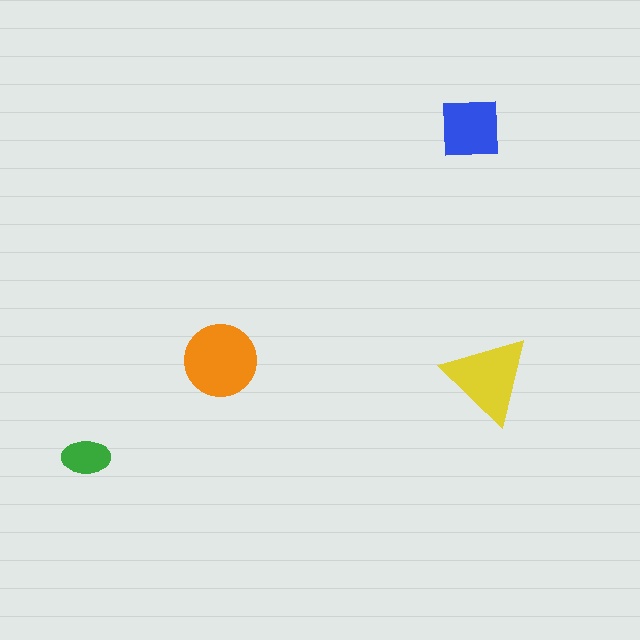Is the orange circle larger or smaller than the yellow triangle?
Larger.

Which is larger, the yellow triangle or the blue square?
The yellow triangle.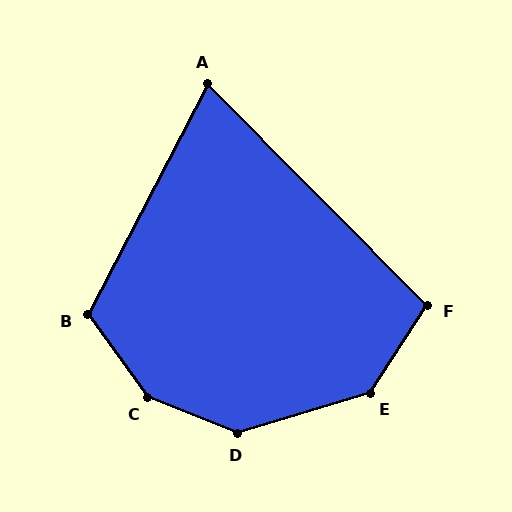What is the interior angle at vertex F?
Approximately 102 degrees (obtuse).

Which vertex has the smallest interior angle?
A, at approximately 72 degrees.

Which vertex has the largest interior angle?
C, at approximately 148 degrees.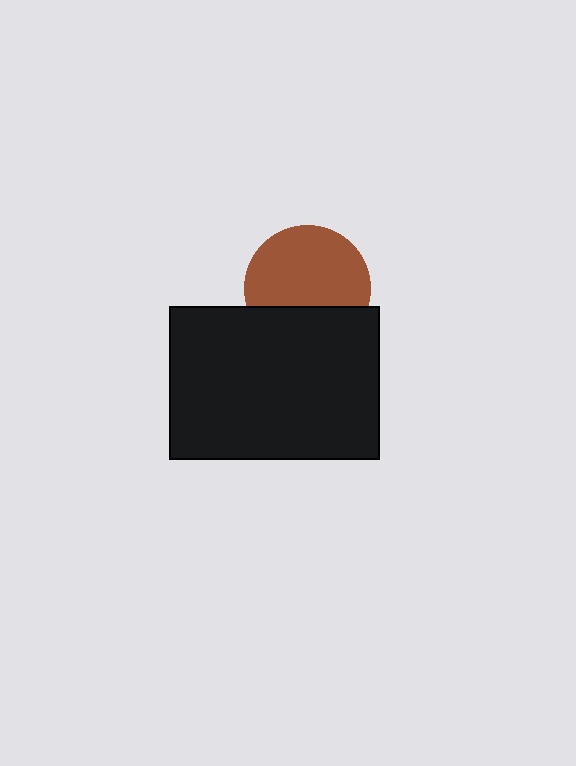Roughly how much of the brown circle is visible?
Most of it is visible (roughly 67%).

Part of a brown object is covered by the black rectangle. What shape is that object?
It is a circle.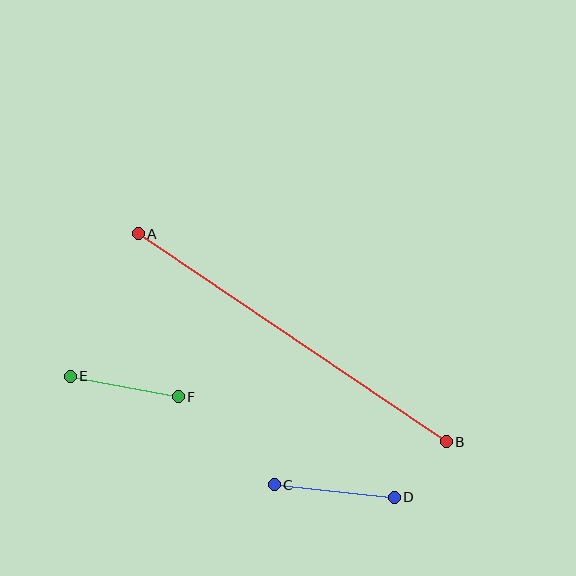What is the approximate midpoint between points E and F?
The midpoint is at approximately (124, 387) pixels.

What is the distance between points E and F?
The distance is approximately 110 pixels.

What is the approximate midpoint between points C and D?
The midpoint is at approximately (334, 491) pixels.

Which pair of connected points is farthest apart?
Points A and B are farthest apart.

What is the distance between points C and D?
The distance is approximately 121 pixels.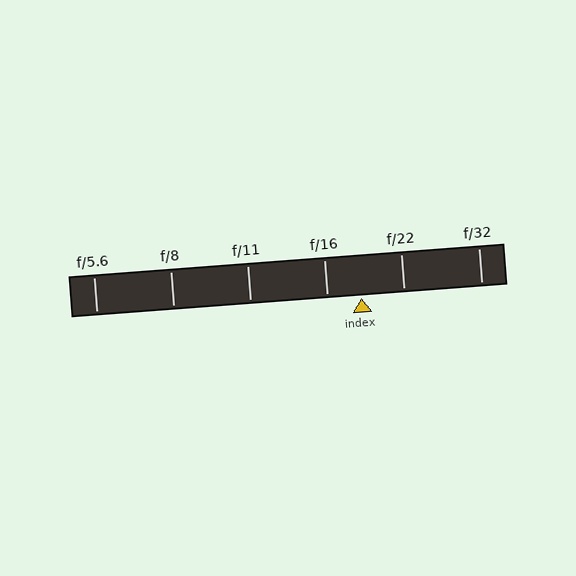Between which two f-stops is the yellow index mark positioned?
The index mark is between f/16 and f/22.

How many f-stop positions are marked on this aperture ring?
There are 6 f-stop positions marked.